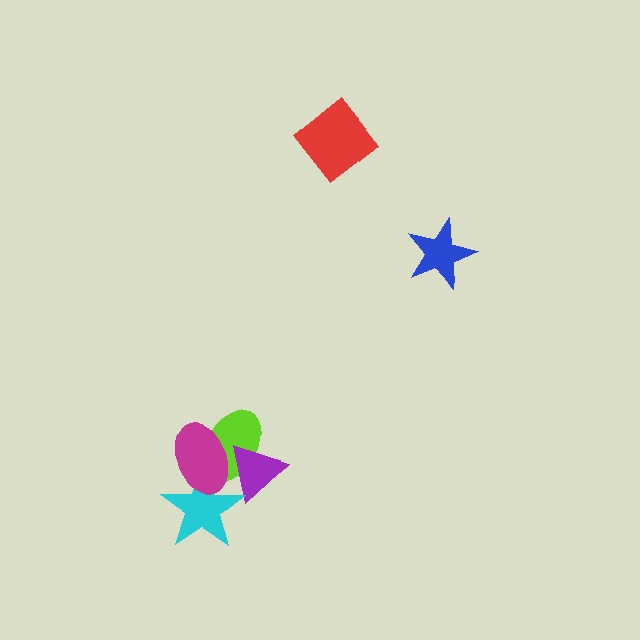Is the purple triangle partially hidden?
Yes, it is partially covered by another shape.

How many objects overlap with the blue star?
0 objects overlap with the blue star.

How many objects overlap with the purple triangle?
3 objects overlap with the purple triangle.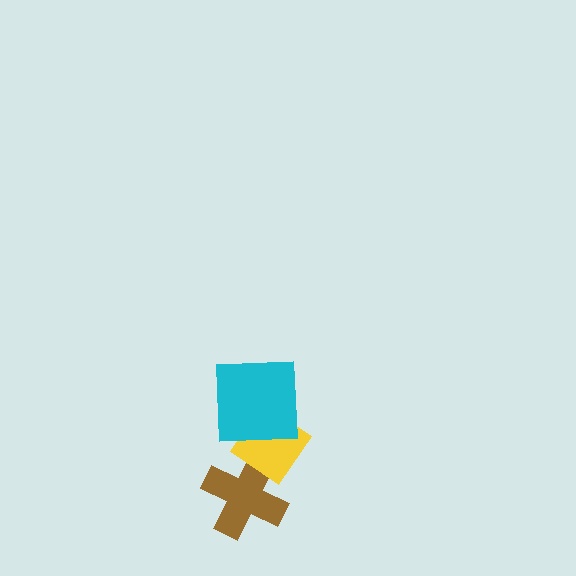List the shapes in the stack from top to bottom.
From top to bottom: the cyan square, the yellow diamond, the brown cross.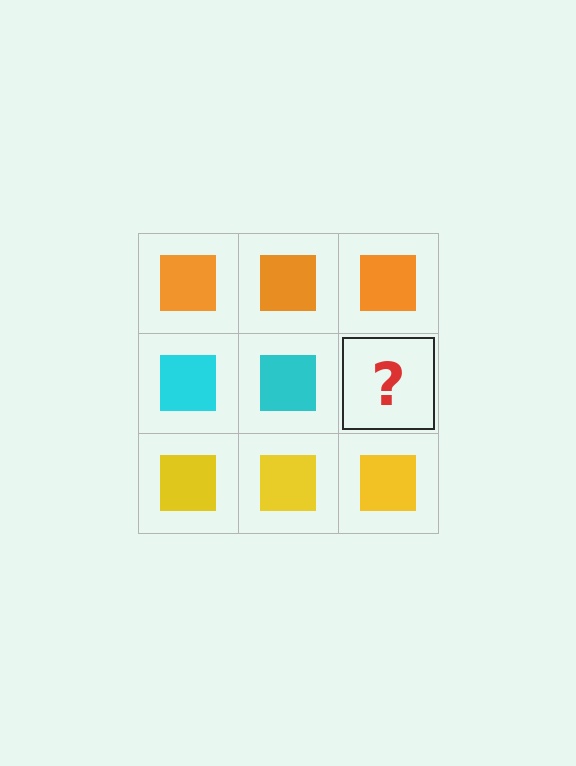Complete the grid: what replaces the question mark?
The question mark should be replaced with a cyan square.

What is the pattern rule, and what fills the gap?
The rule is that each row has a consistent color. The gap should be filled with a cyan square.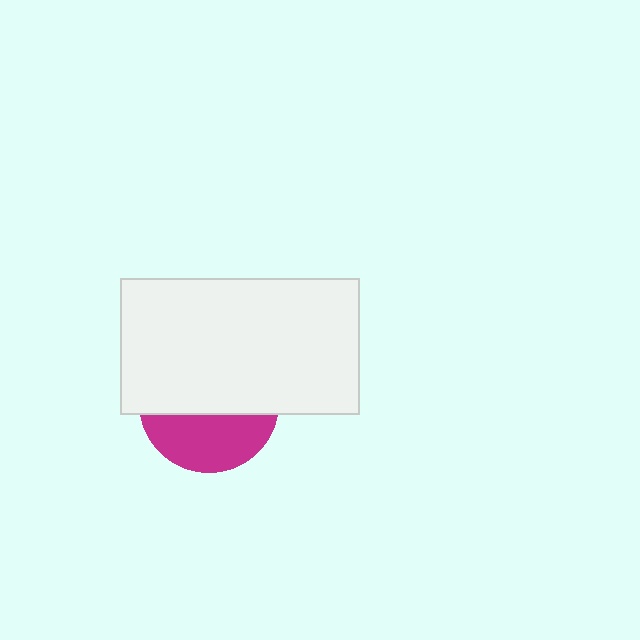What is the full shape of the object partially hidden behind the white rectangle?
The partially hidden object is a magenta circle.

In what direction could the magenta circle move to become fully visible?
The magenta circle could move down. That would shift it out from behind the white rectangle entirely.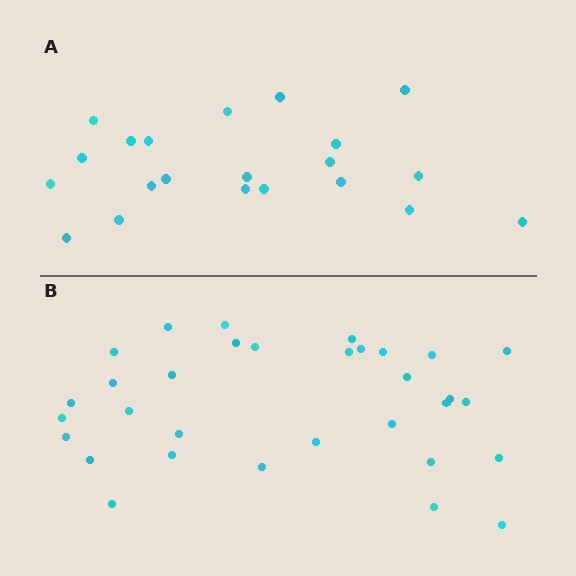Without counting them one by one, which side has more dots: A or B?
Region B (the bottom region) has more dots.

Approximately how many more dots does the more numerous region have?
Region B has roughly 12 or so more dots than region A.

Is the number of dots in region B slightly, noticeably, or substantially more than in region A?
Region B has substantially more. The ratio is roughly 1.5 to 1.